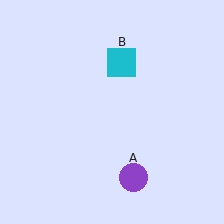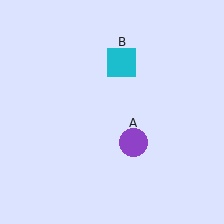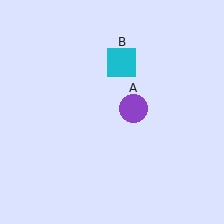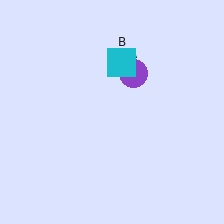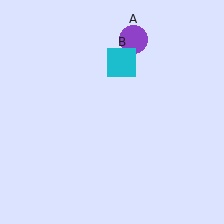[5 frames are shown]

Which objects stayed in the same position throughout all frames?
Cyan square (object B) remained stationary.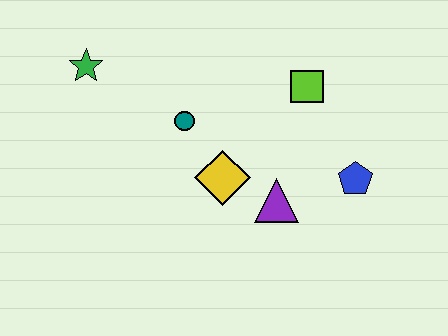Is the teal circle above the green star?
No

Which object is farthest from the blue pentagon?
The green star is farthest from the blue pentagon.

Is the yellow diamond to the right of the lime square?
No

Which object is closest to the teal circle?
The yellow diamond is closest to the teal circle.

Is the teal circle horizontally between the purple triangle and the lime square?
No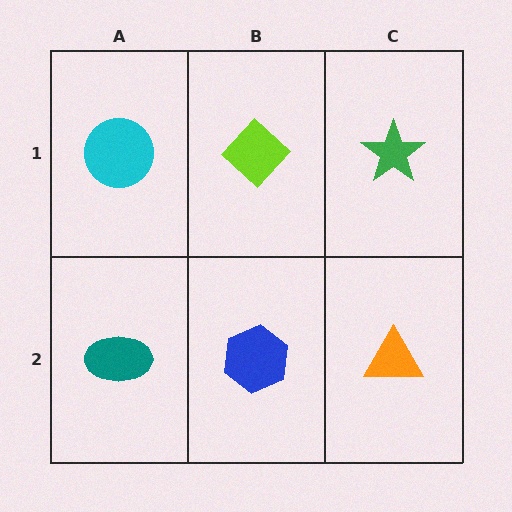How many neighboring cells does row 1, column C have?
2.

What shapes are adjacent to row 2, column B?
A lime diamond (row 1, column B), a teal ellipse (row 2, column A), an orange triangle (row 2, column C).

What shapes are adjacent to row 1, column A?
A teal ellipse (row 2, column A), a lime diamond (row 1, column B).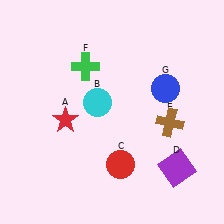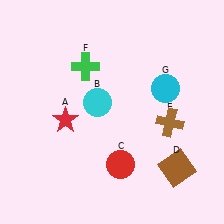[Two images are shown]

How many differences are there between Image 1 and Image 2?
There are 2 differences between the two images.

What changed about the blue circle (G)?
In Image 1, G is blue. In Image 2, it changed to cyan.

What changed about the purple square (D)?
In Image 1, D is purple. In Image 2, it changed to brown.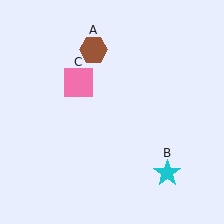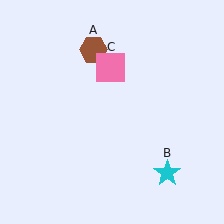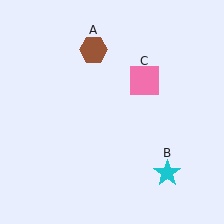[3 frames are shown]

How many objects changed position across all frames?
1 object changed position: pink square (object C).